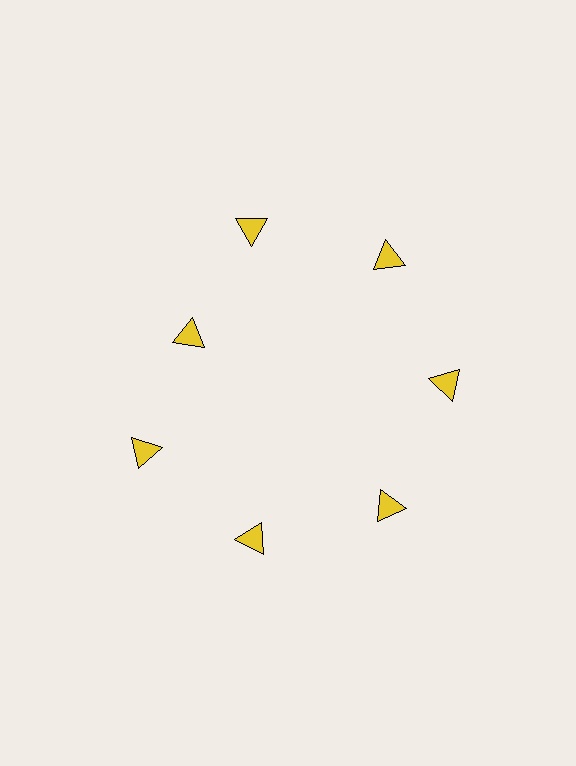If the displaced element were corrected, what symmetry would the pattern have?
It would have 7-fold rotational symmetry — the pattern would map onto itself every 51 degrees.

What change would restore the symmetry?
The symmetry would be restored by moving it outward, back onto the ring so that all 7 triangles sit at equal angles and equal distance from the center.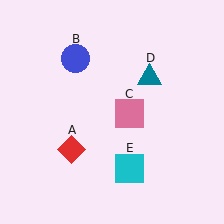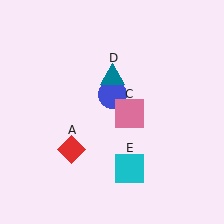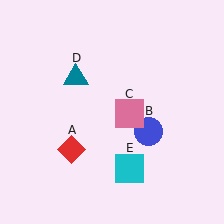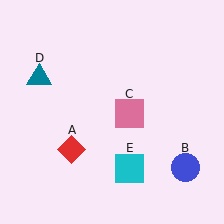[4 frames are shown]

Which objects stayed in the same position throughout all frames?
Red diamond (object A) and pink square (object C) and cyan square (object E) remained stationary.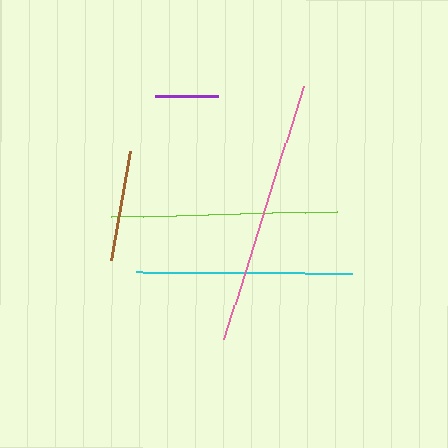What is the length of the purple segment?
The purple segment is approximately 63 pixels long.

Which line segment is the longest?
The pink line is the longest at approximately 265 pixels.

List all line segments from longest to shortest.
From longest to shortest: pink, lime, cyan, brown, purple.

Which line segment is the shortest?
The purple line is the shortest at approximately 63 pixels.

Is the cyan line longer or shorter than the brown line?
The cyan line is longer than the brown line.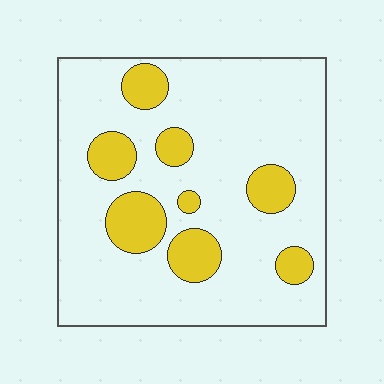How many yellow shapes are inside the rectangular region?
8.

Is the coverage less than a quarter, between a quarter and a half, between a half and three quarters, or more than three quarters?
Less than a quarter.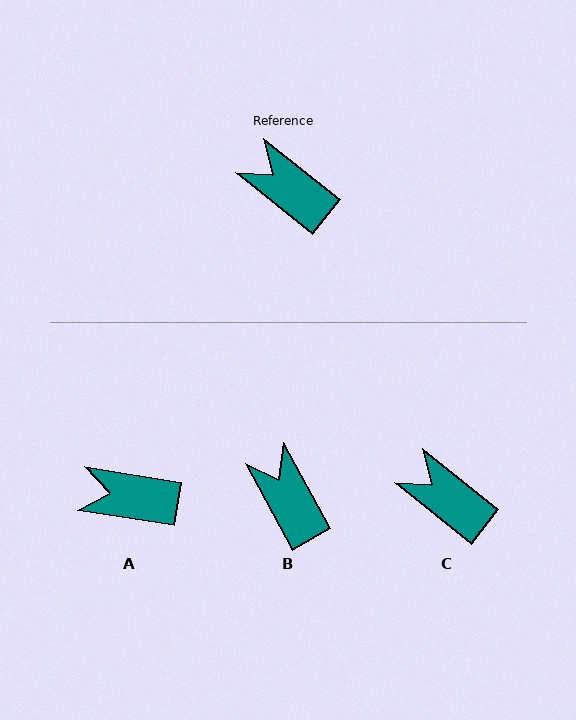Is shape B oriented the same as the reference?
No, it is off by about 22 degrees.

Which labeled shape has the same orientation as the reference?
C.